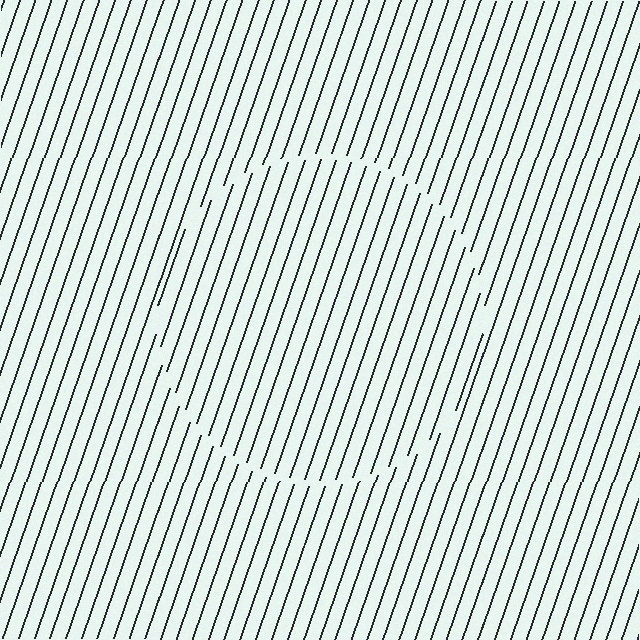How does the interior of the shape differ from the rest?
The interior of the shape contains the same grating, shifted by half a period — the contour is defined by the phase discontinuity where line-ends from the inner and outer gratings abut.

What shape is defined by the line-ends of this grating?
An illusory circle. The interior of the shape contains the same grating, shifted by half a period — the contour is defined by the phase discontinuity where line-ends from the inner and outer gratings abut.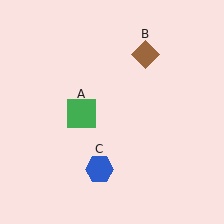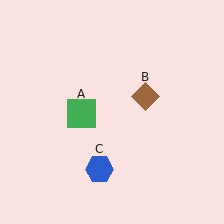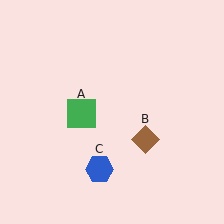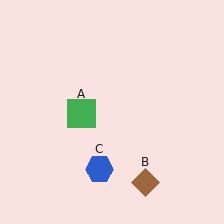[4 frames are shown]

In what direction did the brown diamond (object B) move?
The brown diamond (object B) moved down.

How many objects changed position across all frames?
1 object changed position: brown diamond (object B).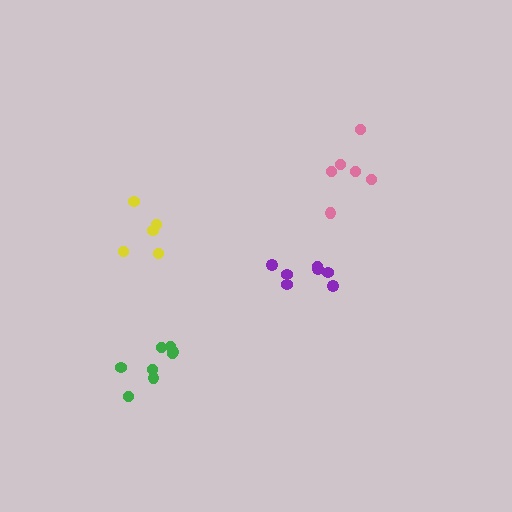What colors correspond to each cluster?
The clusters are colored: yellow, pink, green, purple.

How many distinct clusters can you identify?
There are 4 distinct clusters.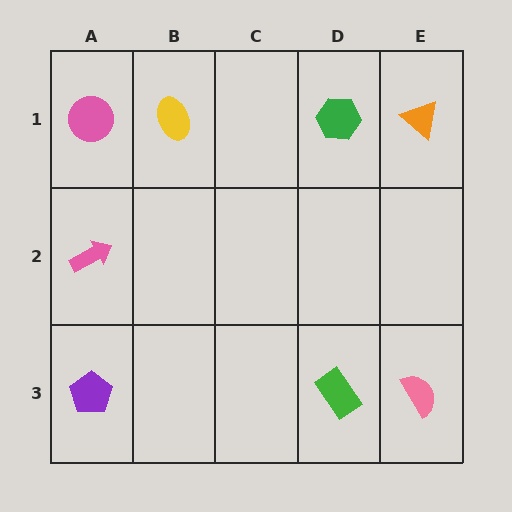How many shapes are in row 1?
4 shapes.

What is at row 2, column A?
A pink arrow.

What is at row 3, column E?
A pink semicircle.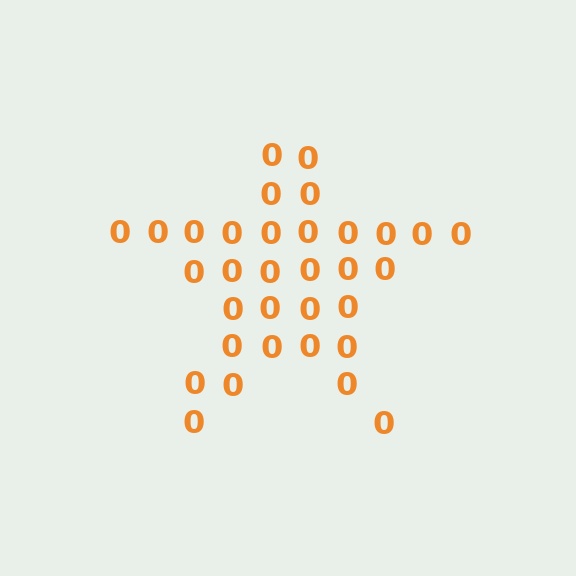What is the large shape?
The large shape is a star.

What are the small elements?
The small elements are digit 0's.